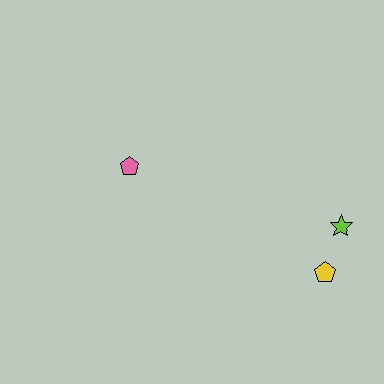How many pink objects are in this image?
There is 1 pink object.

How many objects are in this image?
There are 3 objects.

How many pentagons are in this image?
There are 2 pentagons.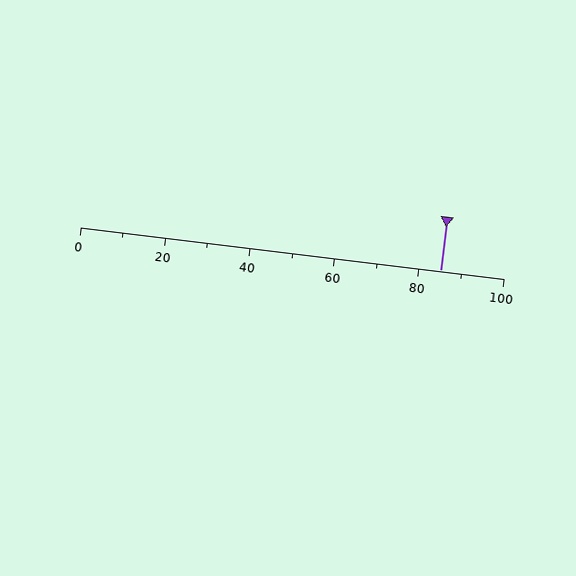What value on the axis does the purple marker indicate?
The marker indicates approximately 85.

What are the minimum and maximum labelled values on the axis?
The axis runs from 0 to 100.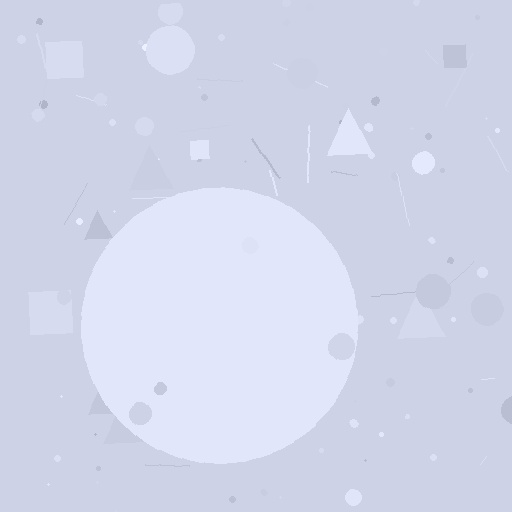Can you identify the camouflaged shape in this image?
The camouflaged shape is a circle.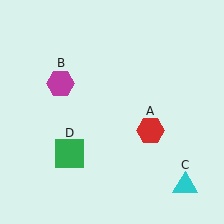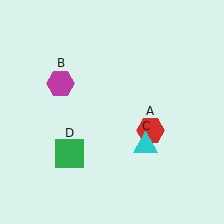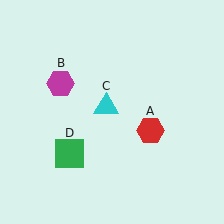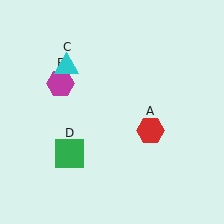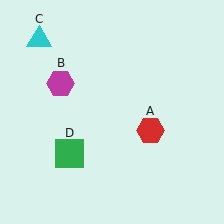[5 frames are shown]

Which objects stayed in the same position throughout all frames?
Red hexagon (object A) and magenta hexagon (object B) and green square (object D) remained stationary.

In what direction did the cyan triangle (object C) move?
The cyan triangle (object C) moved up and to the left.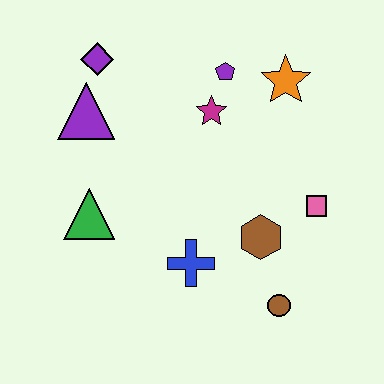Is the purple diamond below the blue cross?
No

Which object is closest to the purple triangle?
The purple diamond is closest to the purple triangle.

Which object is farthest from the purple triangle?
The brown circle is farthest from the purple triangle.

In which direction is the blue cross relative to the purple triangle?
The blue cross is below the purple triangle.